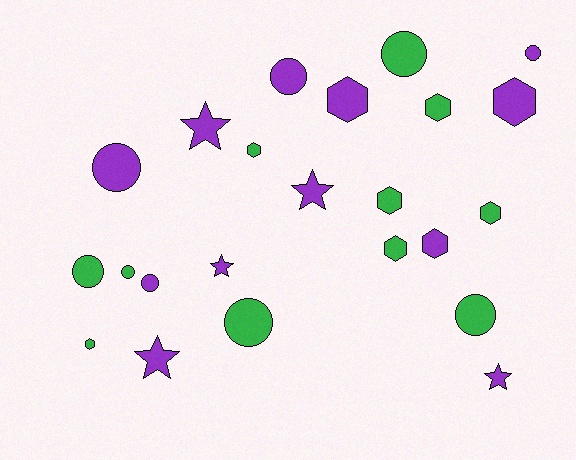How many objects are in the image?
There are 23 objects.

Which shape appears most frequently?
Hexagon, with 9 objects.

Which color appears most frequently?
Purple, with 12 objects.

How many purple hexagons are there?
There are 3 purple hexagons.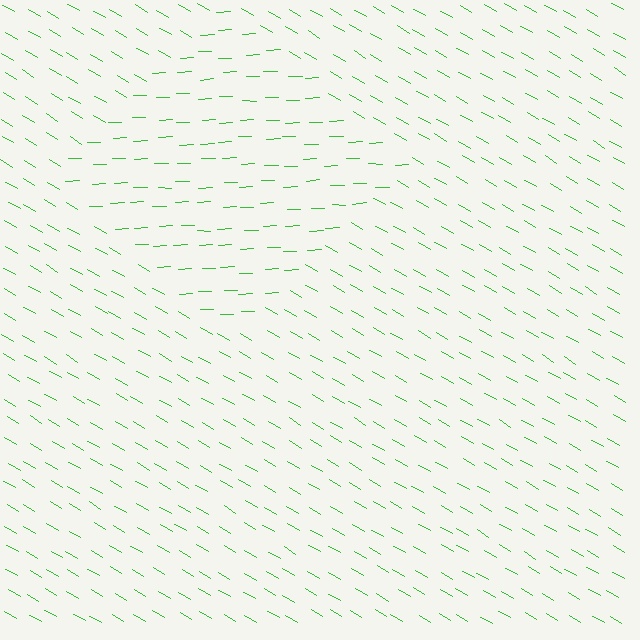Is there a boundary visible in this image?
Yes, there is a texture boundary formed by a change in line orientation.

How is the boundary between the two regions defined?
The boundary is defined purely by a change in line orientation (approximately 32 degrees difference). All lines are the same color and thickness.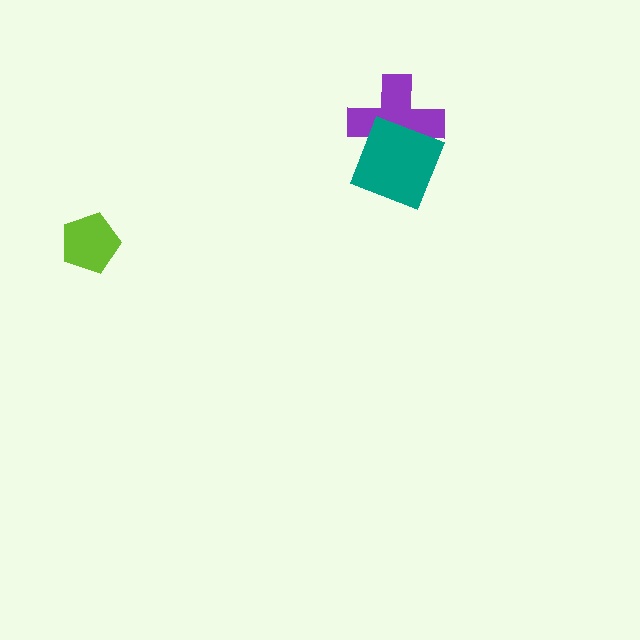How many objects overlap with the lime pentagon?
0 objects overlap with the lime pentagon.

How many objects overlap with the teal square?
1 object overlaps with the teal square.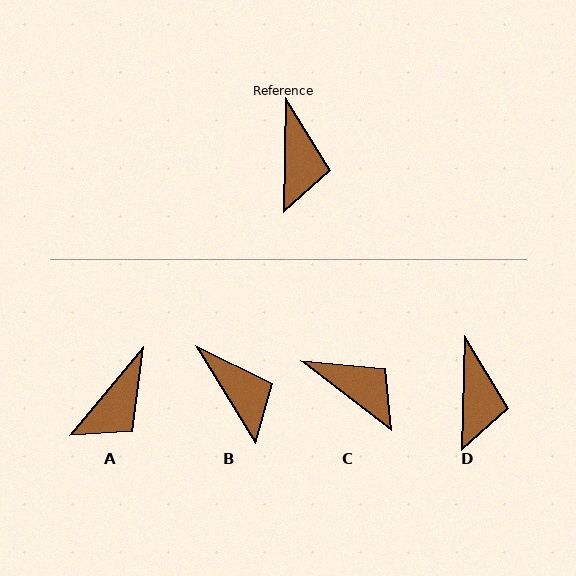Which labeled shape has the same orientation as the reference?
D.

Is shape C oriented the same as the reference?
No, it is off by about 53 degrees.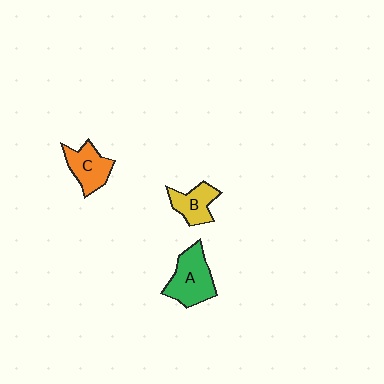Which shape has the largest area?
Shape A (green).